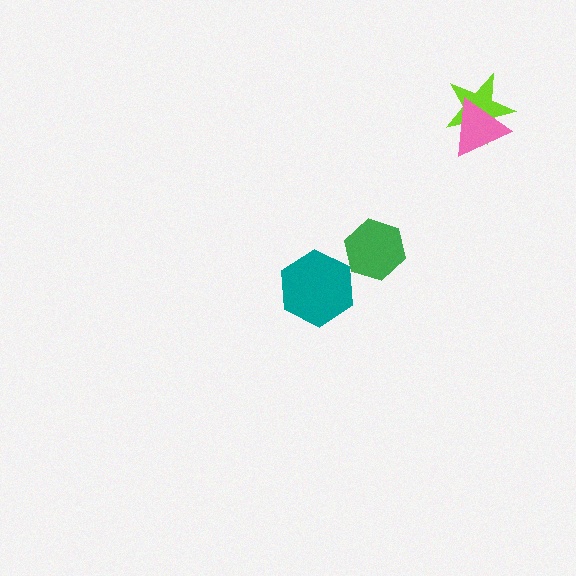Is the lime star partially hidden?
Yes, it is partially covered by another shape.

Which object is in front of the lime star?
The pink triangle is in front of the lime star.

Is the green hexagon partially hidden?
No, no other shape covers it.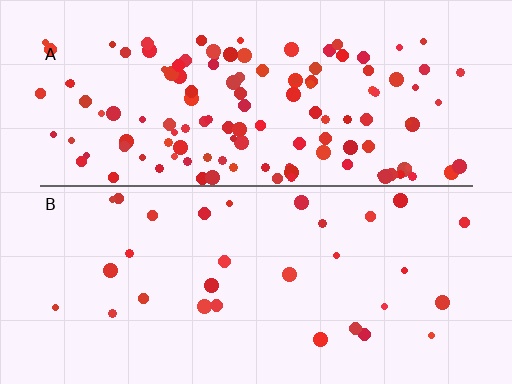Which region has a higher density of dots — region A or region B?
A (the top).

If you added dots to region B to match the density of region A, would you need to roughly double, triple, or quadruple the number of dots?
Approximately quadruple.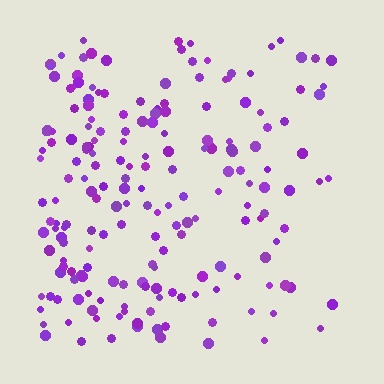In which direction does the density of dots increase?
From right to left, with the left side densest.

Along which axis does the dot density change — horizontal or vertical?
Horizontal.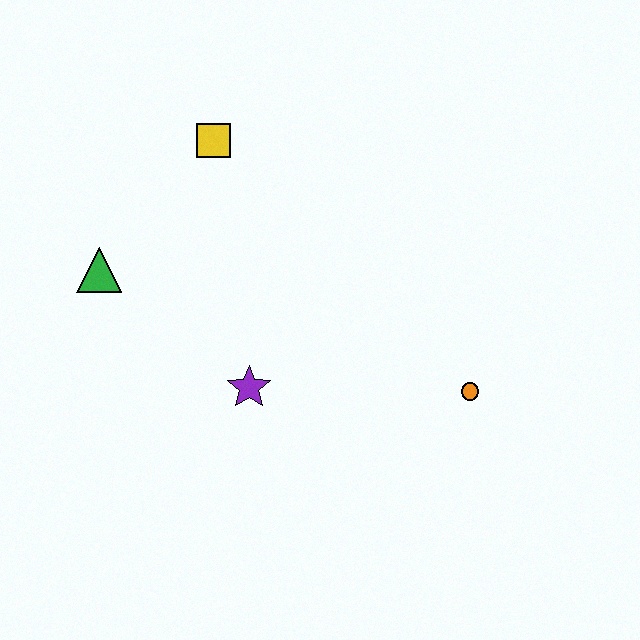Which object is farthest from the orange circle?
The green triangle is farthest from the orange circle.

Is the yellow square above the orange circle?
Yes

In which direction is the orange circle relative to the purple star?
The orange circle is to the right of the purple star.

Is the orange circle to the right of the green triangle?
Yes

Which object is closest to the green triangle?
The yellow square is closest to the green triangle.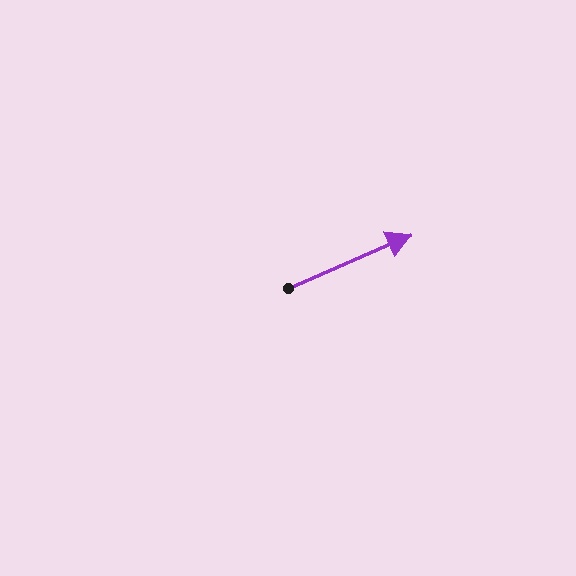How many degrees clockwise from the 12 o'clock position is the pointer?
Approximately 66 degrees.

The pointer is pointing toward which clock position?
Roughly 2 o'clock.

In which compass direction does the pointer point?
Northeast.